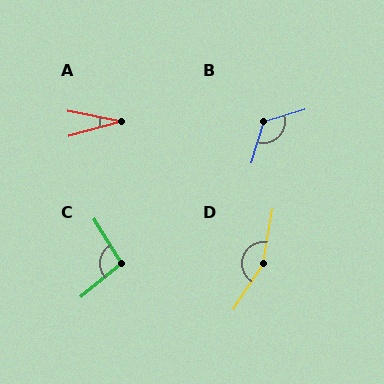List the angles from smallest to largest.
A (27°), C (98°), B (123°), D (157°).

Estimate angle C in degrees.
Approximately 98 degrees.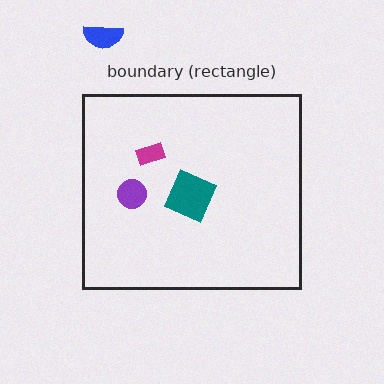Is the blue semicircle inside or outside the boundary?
Outside.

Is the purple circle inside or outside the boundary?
Inside.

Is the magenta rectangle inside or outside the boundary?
Inside.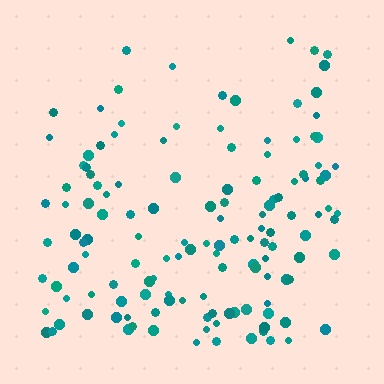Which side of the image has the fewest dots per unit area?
The top.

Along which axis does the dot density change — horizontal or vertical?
Vertical.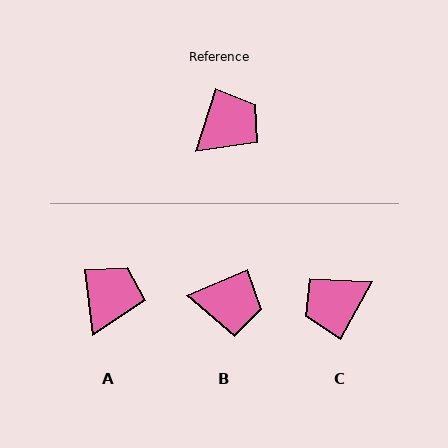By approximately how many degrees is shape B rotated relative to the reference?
Approximately 49 degrees clockwise.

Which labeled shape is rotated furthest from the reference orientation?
C, about 169 degrees away.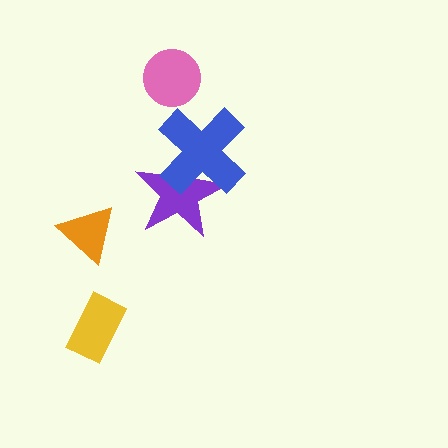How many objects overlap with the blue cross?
1 object overlaps with the blue cross.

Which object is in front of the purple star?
The blue cross is in front of the purple star.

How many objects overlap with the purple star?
1 object overlaps with the purple star.